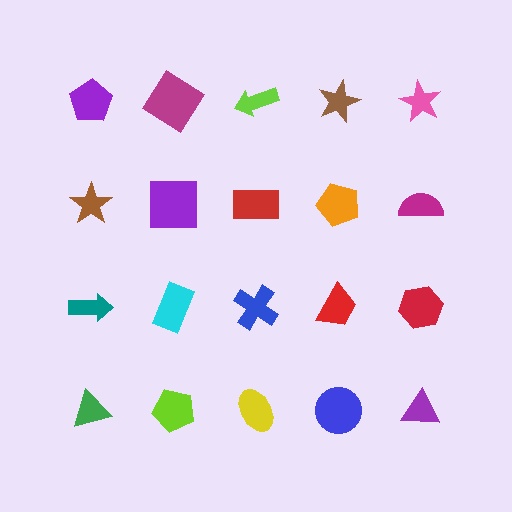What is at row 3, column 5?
A red hexagon.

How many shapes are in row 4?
5 shapes.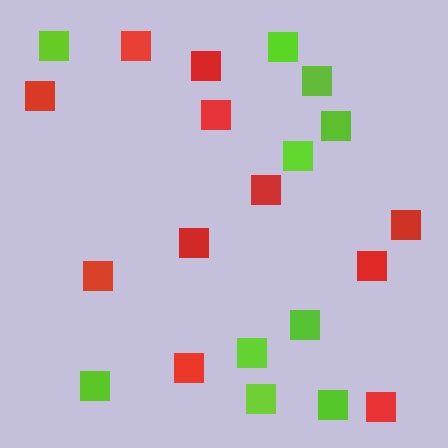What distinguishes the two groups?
There are 2 groups: one group of red squares (11) and one group of lime squares (10).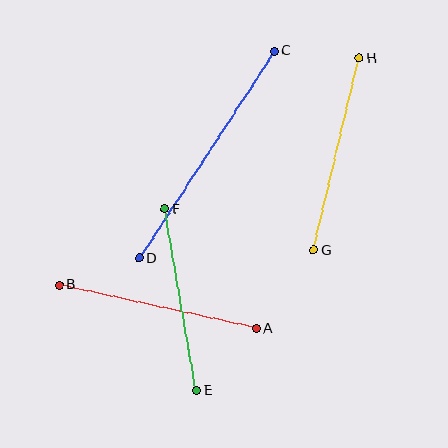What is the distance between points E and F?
The distance is approximately 184 pixels.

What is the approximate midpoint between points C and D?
The midpoint is at approximately (207, 155) pixels.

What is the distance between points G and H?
The distance is approximately 197 pixels.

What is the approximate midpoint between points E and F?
The midpoint is at approximately (181, 300) pixels.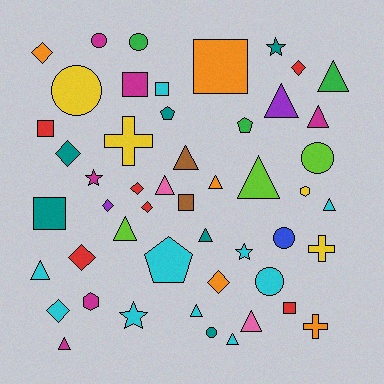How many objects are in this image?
There are 50 objects.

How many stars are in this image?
There are 4 stars.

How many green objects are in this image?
There are 3 green objects.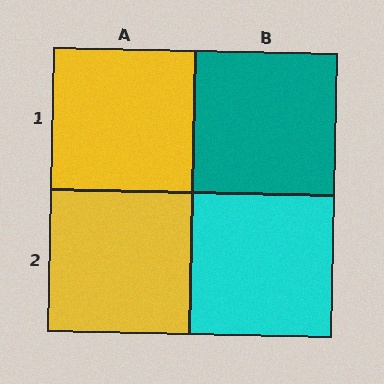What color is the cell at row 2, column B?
Cyan.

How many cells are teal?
1 cell is teal.